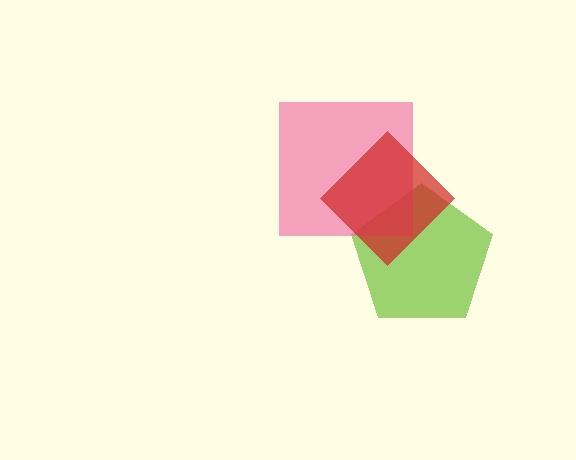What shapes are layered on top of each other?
The layered shapes are: a lime pentagon, a pink square, a red diamond.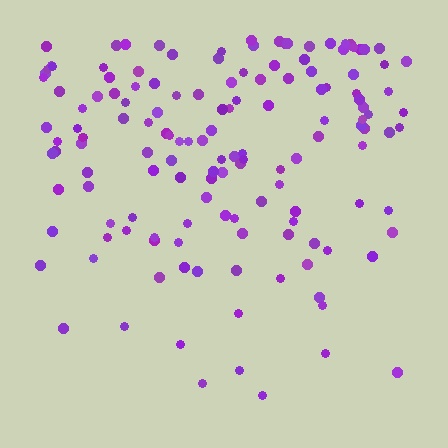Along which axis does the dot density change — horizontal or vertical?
Vertical.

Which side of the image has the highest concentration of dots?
The top.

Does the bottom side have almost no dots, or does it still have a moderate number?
Still a moderate number, just noticeably fewer than the top.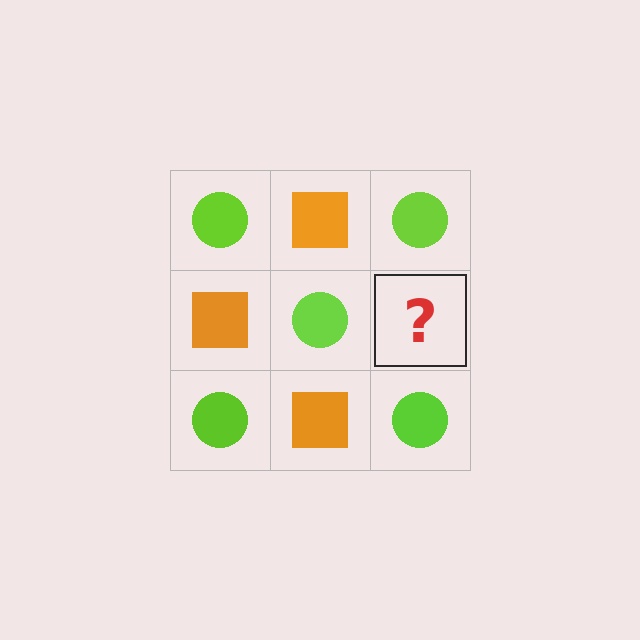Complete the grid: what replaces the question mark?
The question mark should be replaced with an orange square.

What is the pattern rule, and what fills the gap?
The rule is that it alternates lime circle and orange square in a checkerboard pattern. The gap should be filled with an orange square.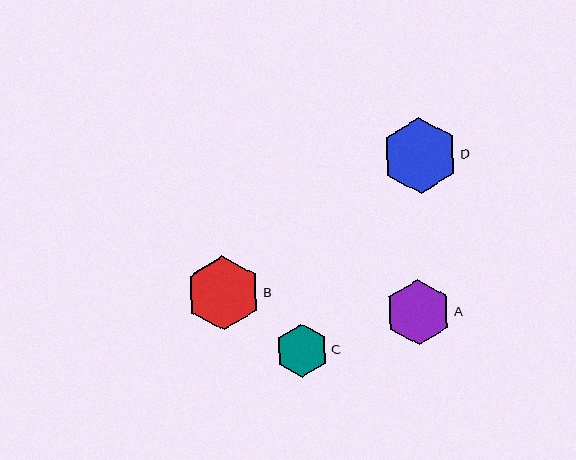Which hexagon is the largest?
Hexagon D is the largest with a size of approximately 76 pixels.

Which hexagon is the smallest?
Hexagon C is the smallest with a size of approximately 53 pixels.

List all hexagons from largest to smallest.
From largest to smallest: D, B, A, C.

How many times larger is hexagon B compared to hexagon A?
Hexagon B is approximately 1.1 times the size of hexagon A.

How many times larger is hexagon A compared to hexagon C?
Hexagon A is approximately 1.2 times the size of hexagon C.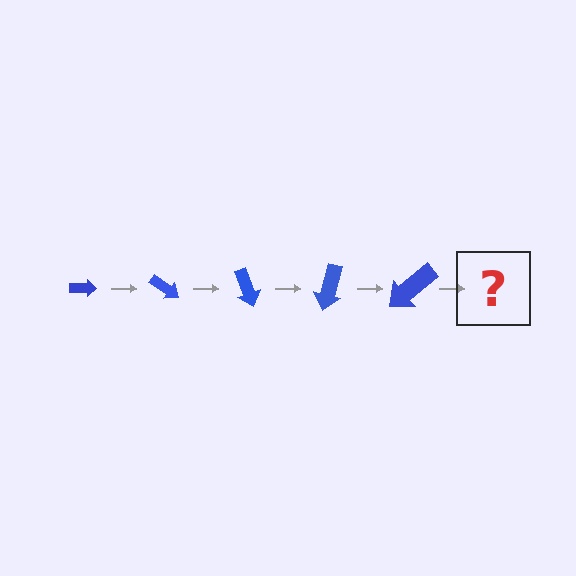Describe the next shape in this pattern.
It should be an arrow, larger than the previous one and rotated 175 degrees from the start.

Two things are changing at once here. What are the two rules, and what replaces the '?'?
The two rules are that the arrow grows larger each step and it rotates 35 degrees each step. The '?' should be an arrow, larger than the previous one and rotated 175 degrees from the start.